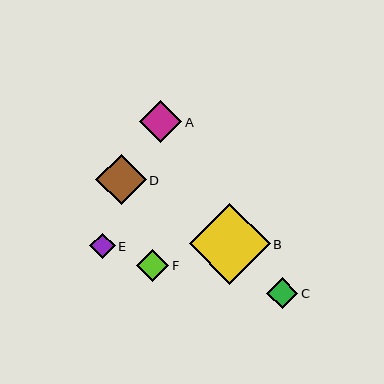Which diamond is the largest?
Diamond B is the largest with a size of approximately 81 pixels.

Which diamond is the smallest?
Diamond E is the smallest with a size of approximately 26 pixels.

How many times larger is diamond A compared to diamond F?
Diamond A is approximately 1.3 times the size of diamond F.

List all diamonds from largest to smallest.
From largest to smallest: B, D, A, F, C, E.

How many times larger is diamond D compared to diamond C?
Diamond D is approximately 1.6 times the size of diamond C.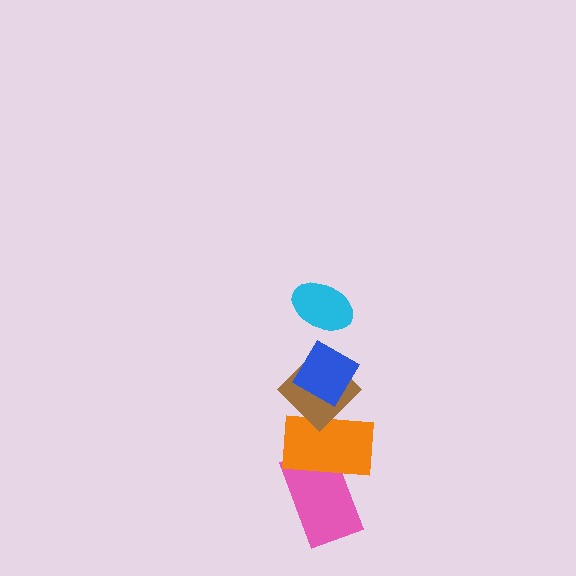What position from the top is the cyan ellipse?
The cyan ellipse is 1st from the top.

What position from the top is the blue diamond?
The blue diamond is 2nd from the top.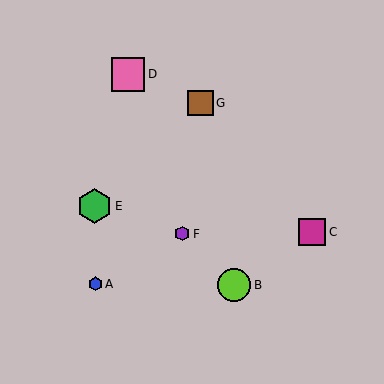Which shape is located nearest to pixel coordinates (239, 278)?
The lime circle (labeled B) at (234, 285) is nearest to that location.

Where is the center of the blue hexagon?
The center of the blue hexagon is at (95, 284).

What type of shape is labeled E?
Shape E is a green hexagon.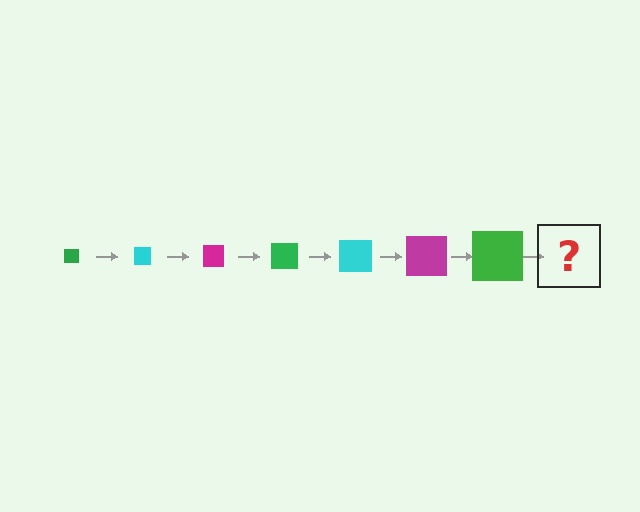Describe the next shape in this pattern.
It should be a cyan square, larger than the previous one.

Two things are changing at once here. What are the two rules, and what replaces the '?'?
The two rules are that the square grows larger each step and the color cycles through green, cyan, and magenta. The '?' should be a cyan square, larger than the previous one.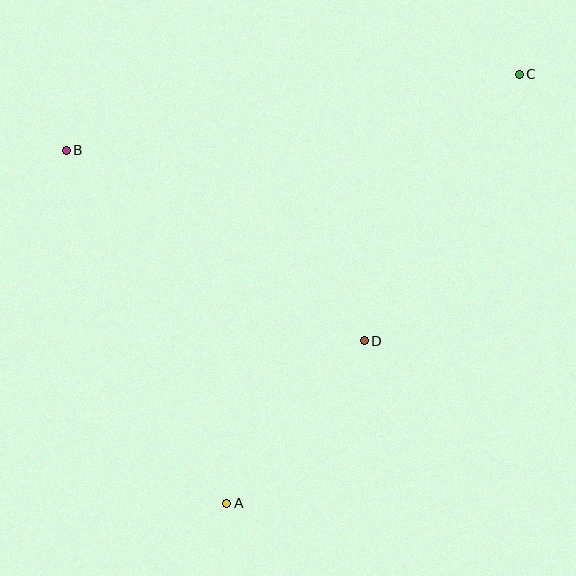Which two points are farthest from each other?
Points A and C are farthest from each other.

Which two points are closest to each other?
Points A and D are closest to each other.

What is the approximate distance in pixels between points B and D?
The distance between B and D is approximately 354 pixels.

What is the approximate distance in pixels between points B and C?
The distance between B and C is approximately 459 pixels.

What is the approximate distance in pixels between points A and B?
The distance between A and B is approximately 388 pixels.